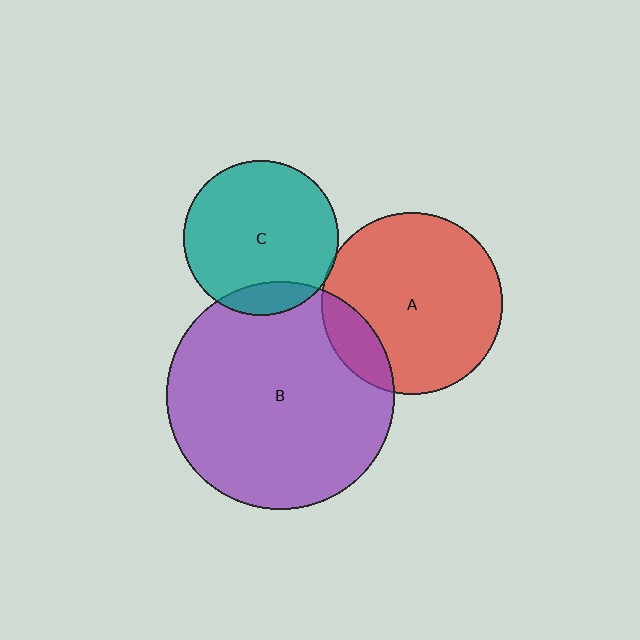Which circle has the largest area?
Circle B (purple).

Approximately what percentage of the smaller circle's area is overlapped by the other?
Approximately 15%.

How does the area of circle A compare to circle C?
Approximately 1.4 times.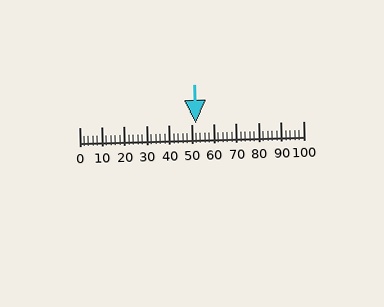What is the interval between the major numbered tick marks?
The major tick marks are spaced 10 units apart.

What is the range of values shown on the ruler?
The ruler shows values from 0 to 100.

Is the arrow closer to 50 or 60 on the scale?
The arrow is closer to 50.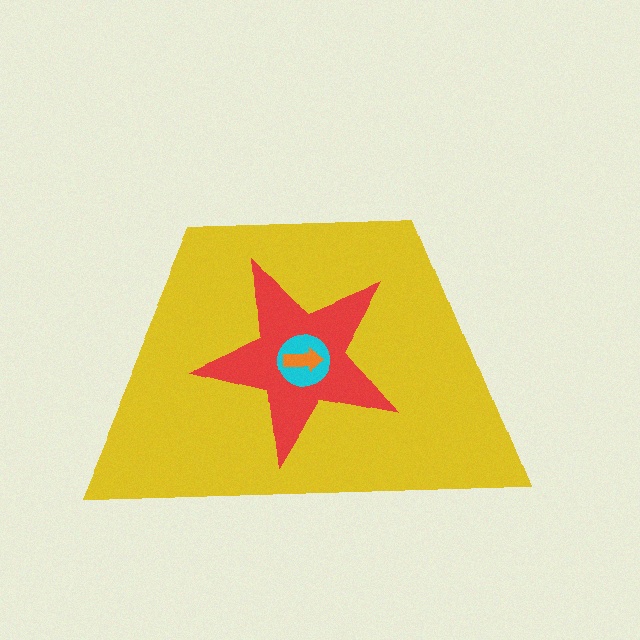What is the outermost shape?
The yellow trapezoid.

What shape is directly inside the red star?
The cyan circle.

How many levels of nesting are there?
4.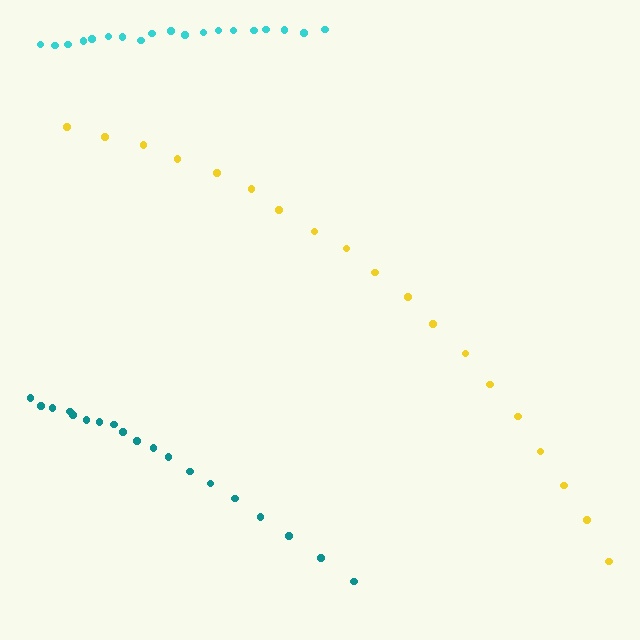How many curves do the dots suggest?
There are 3 distinct paths.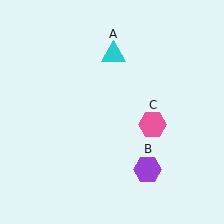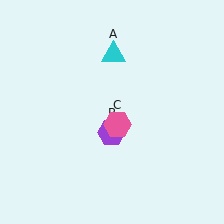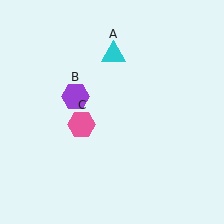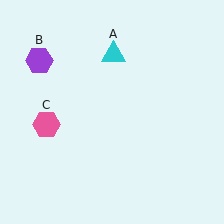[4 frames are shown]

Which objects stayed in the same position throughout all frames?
Cyan triangle (object A) remained stationary.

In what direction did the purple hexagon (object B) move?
The purple hexagon (object B) moved up and to the left.